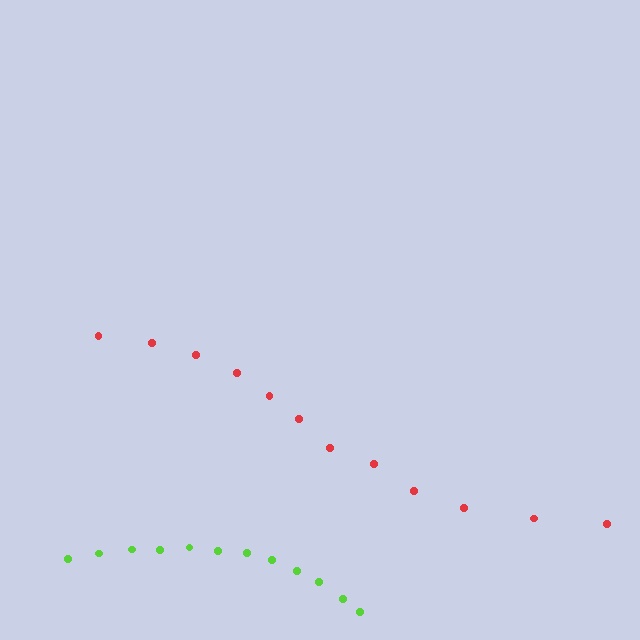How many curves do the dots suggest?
There are 2 distinct paths.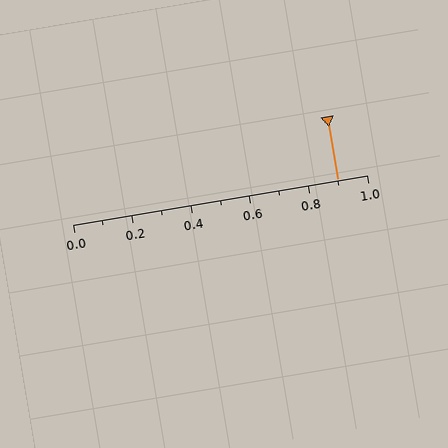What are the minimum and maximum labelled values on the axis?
The axis runs from 0.0 to 1.0.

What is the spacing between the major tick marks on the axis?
The major ticks are spaced 0.2 apart.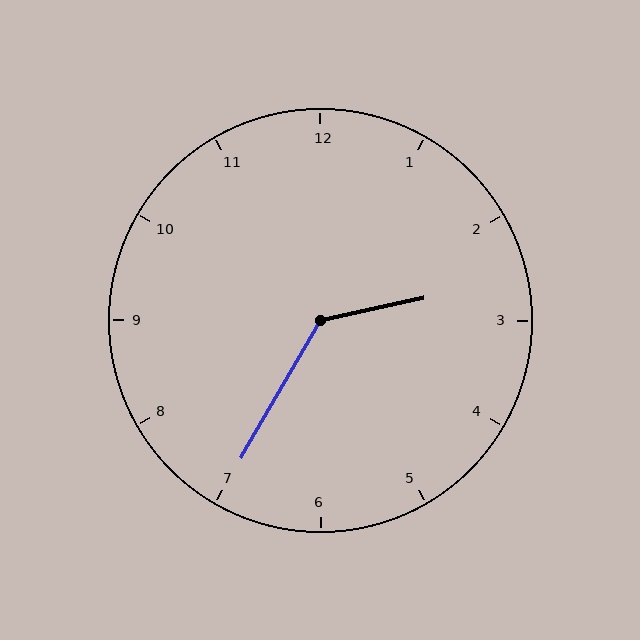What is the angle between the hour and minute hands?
Approximately 132 degrees.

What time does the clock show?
2:35.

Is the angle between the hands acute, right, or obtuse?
It is obtuse.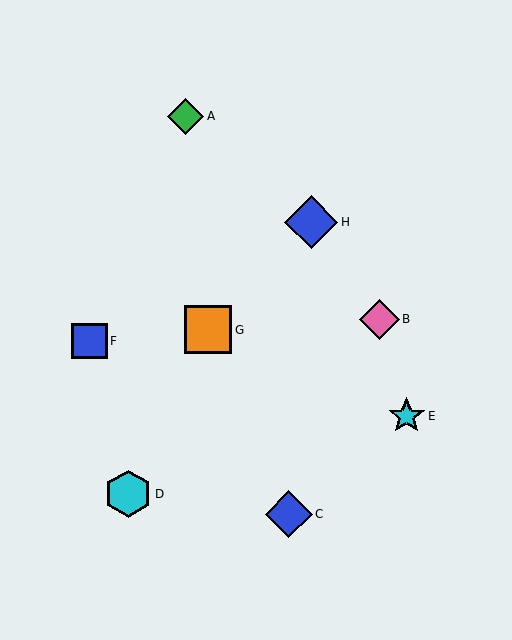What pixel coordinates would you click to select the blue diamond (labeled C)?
Click at (289, 514) to select the blue diamond C.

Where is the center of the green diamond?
The center of the green diamond is at (185, 116).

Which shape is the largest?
The blue diamond (labeled H) is the largest.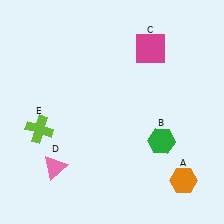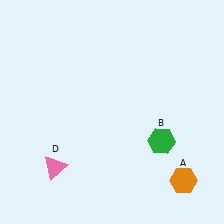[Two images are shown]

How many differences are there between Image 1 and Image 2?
There are 2 differences between the two images.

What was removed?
The lime cross (E), the magenta square (C) were removed in Image 2.